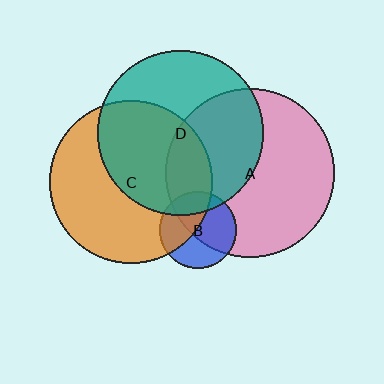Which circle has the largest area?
Circle A (pink).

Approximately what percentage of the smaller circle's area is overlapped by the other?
Approximately 20%.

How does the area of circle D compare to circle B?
Approximately 4.6 times.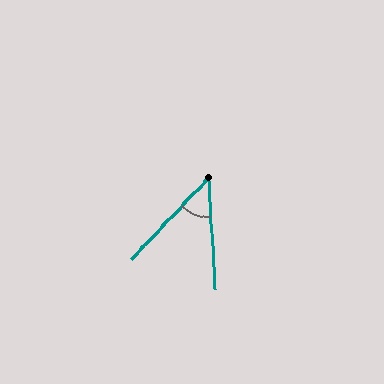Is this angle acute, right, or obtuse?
It is acute.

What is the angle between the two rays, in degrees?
Approximately 47 degrees.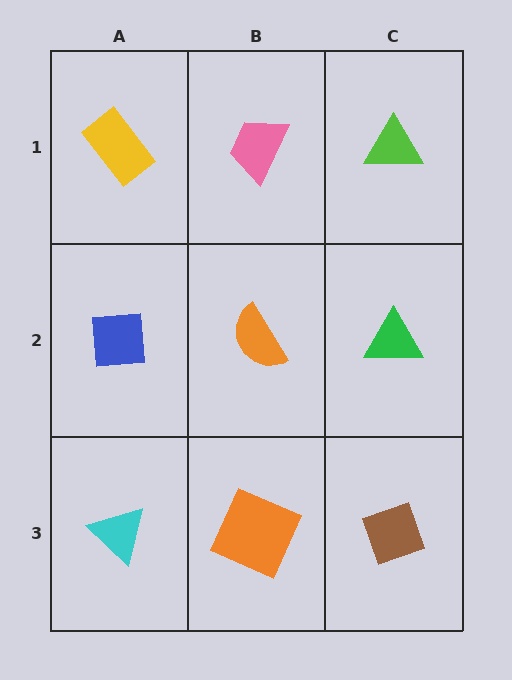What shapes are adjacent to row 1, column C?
A green triangle (row 2, column C), a pink trapezoid (row 1, column B).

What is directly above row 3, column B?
An orange semicircle.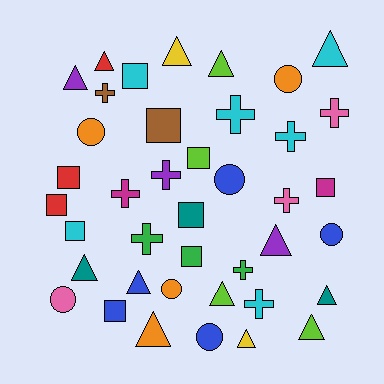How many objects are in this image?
There are 40 objects.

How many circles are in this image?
There are 7 circles.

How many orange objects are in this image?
There are 4 orange objects.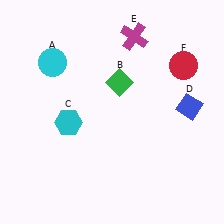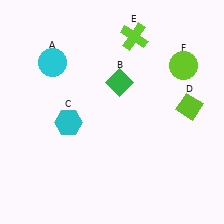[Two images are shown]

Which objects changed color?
D changed from blue to lime. E changed from magenta to lime. F changed from red to lime.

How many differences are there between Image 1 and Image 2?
There are 3 differences between the two images.